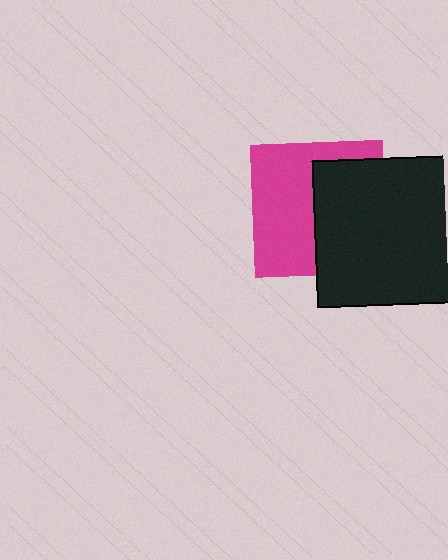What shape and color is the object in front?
The object in front is a black square.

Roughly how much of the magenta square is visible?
About half of it is visible (roughly 53%).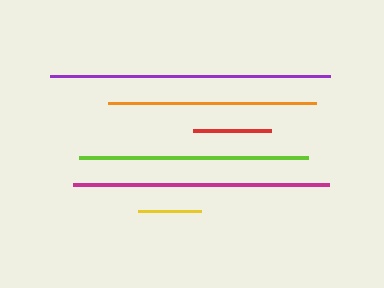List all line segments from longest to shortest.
From longest to shortest: purple, magenta, lime, orange, red, yellow.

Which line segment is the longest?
The purple line is the longest at approximately 279 pixels.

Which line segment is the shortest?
The yellow line is the shortest at approximately 63 pixels.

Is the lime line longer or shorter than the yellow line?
The lime line is longer than the yellow line.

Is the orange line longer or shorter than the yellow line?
The orange line is longer than the yellow line.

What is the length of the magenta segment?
The magenta segment is approximately 256 pixels long.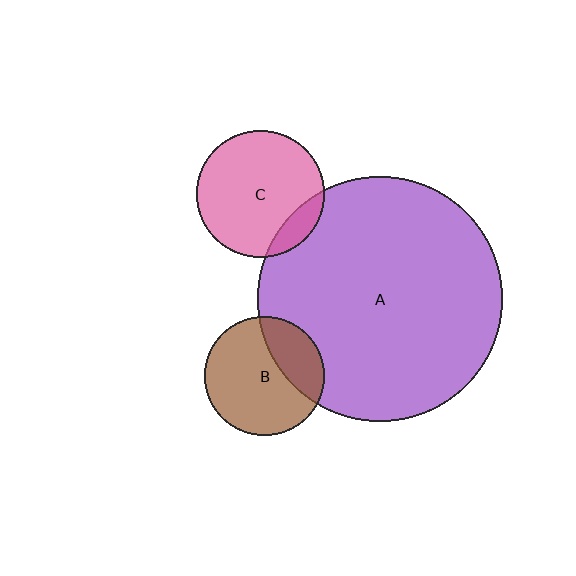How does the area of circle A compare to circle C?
Approximately 3.7 times.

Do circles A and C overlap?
Yes.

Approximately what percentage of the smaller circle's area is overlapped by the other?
Approximately 15%.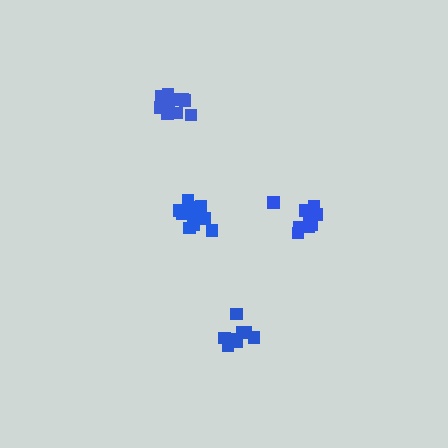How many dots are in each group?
Group 1: 9 dots, Group 2: 12 dots, Group 3: 10 dots, Group 4: 10 dots (41 total).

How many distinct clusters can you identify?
There are 4 distinct clusters.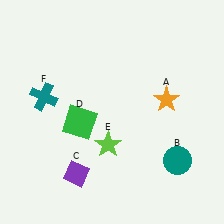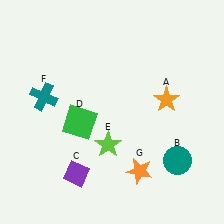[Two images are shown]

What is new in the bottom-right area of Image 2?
An orange star (G) was added in the bottom-right area of Image 2.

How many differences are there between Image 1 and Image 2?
There is 1 difference between the two images.